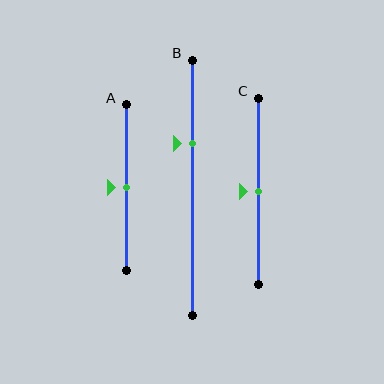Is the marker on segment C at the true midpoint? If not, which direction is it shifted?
Yes, the marker on segment C is at the true midpoint.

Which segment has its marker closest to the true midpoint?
Segment A has its marker closest to the true midpoint.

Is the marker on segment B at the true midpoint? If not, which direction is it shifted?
No, the marker on segment B is shifted upward by about 17% of the segment length.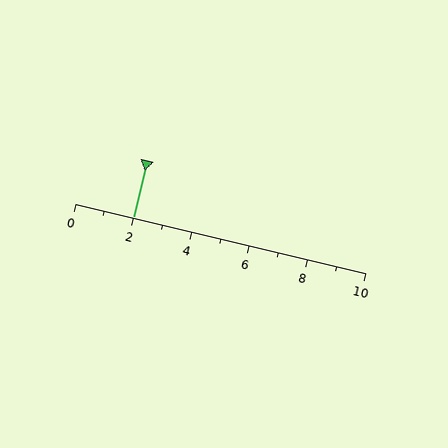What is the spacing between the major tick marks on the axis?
The major ticks are spaced 2 apart.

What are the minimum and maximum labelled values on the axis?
The axis runs from 0 to 10.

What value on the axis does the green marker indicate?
The marker indicates approximately 2.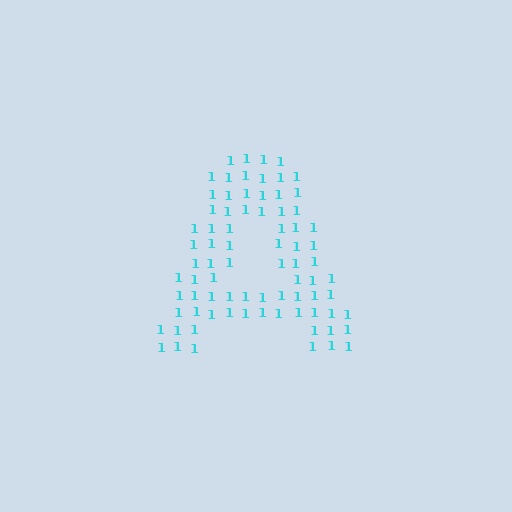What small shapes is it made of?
It is made of small digit 1's.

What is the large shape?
The large shape is the letter A.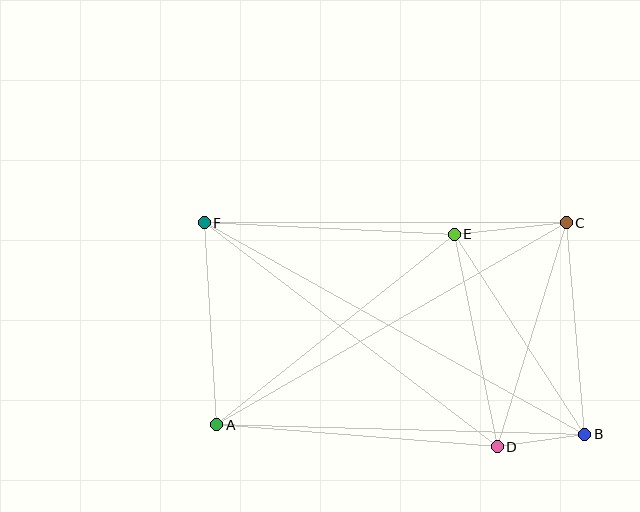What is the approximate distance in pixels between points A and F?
The distance between A and F is approximately 202 pixels.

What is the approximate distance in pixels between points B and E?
The distance between B and E is approximately 239 pixels.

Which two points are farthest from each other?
Points B and F are farthest from each other.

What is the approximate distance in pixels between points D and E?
The distance between D and E is approximately 217 pixels.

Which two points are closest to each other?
Points B and D are closest to each other.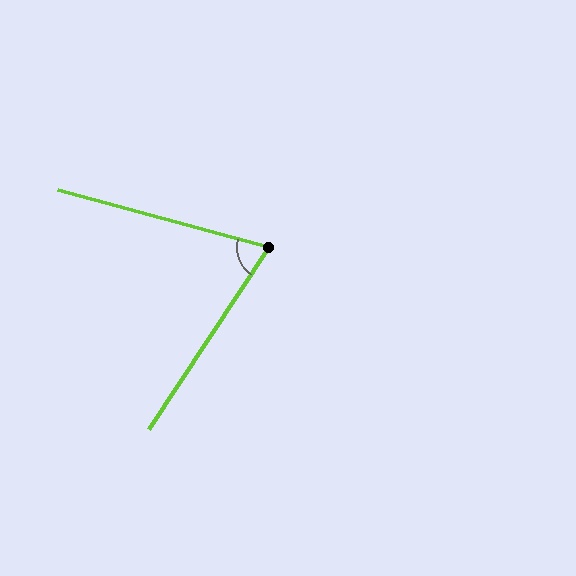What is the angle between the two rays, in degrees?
Approximately 72 degrees.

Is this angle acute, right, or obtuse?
It is acute.